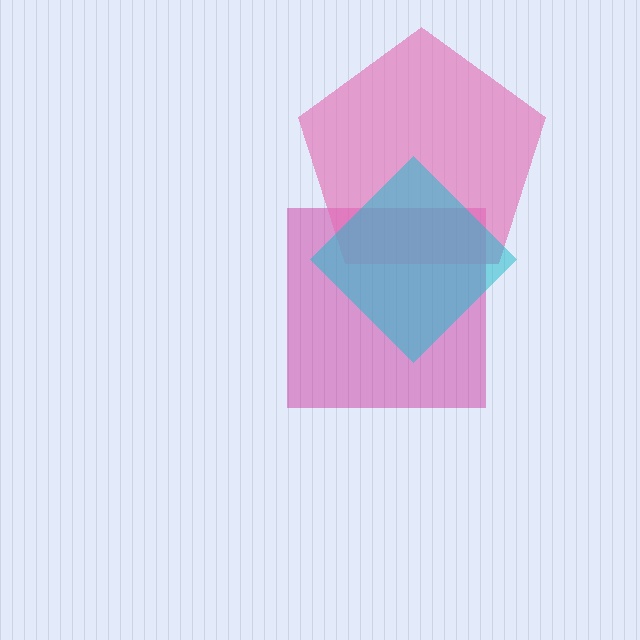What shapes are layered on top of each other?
The layered shapes are: a magenta square, a pink pentagon, a cyan diamond.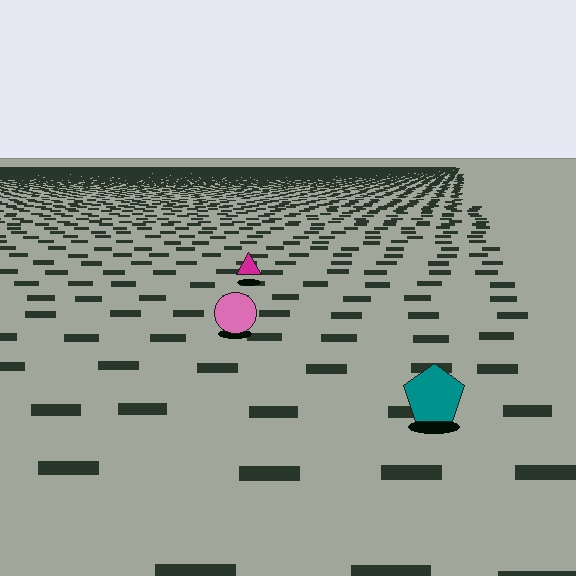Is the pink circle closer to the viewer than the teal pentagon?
No. The teal pentagon is closer — you can tell from the texture gradient: the ground texture is coarser near it.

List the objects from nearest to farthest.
From nearest to farthest: the teal pentagon, the pink circle, the magenta triangle.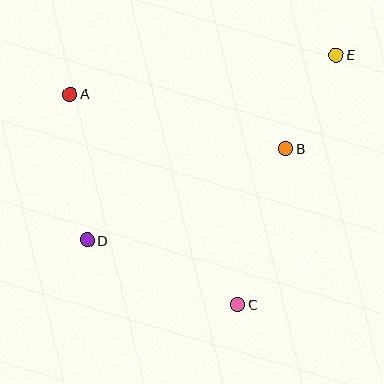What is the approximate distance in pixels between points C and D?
The distance between C and D is approximately 164 pixels.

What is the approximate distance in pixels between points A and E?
The distance between A and E is approximately 269 pixels.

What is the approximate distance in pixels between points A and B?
The distance between A and B is approximately 223 pixels.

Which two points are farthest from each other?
Points D and E are farthest from each other.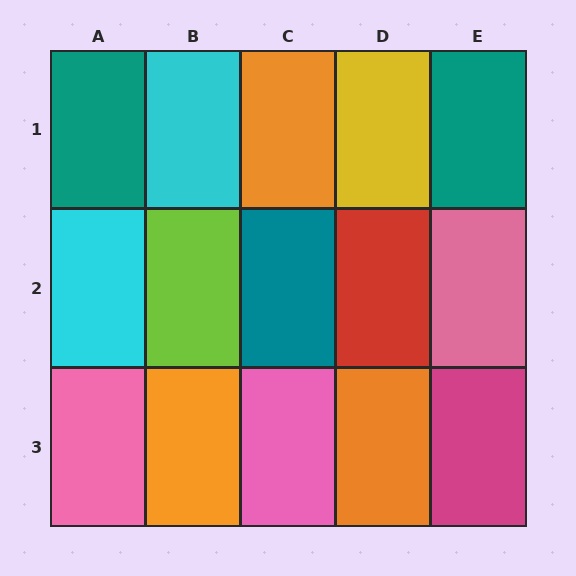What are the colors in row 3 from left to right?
Pink, orange, pink, orange, magenta.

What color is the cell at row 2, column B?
Lime.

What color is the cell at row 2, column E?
Pink.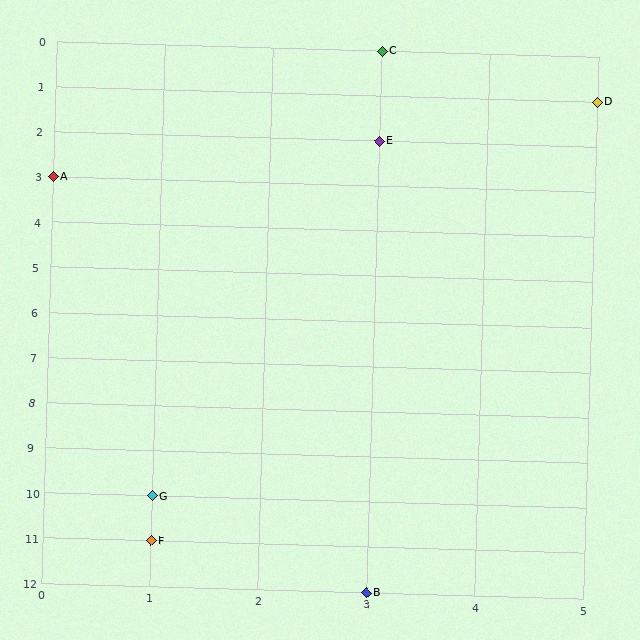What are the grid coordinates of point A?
Point A is at grid coordinates (0, 3).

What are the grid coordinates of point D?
Point D is at grid coordinates (5, 1).